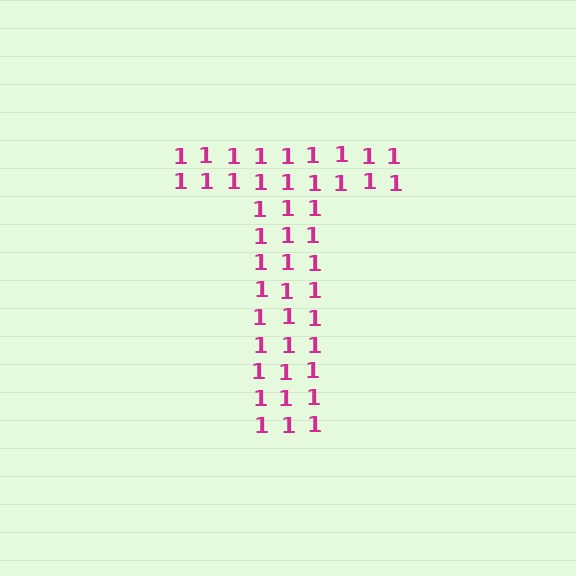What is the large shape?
The large shape is the letter T.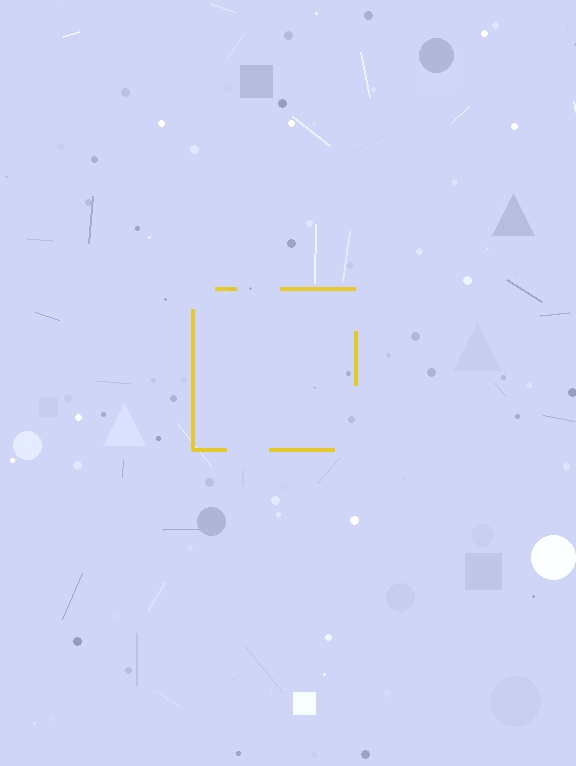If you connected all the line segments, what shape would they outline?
They would outline a square.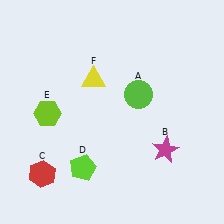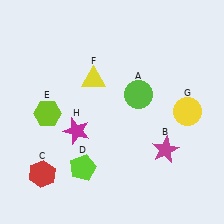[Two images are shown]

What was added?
A yellow circle (G), a magenta star (H) were added in Image 2.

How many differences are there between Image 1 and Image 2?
There are 2 differences between the two images.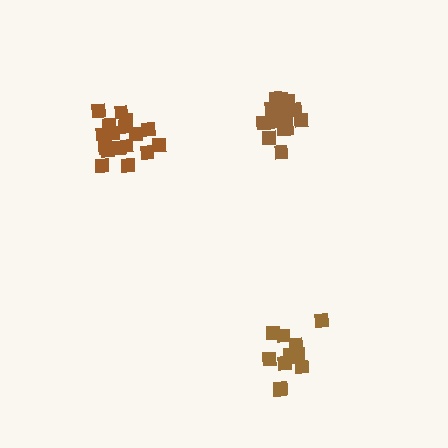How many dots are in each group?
Group 1: 18 dots, Group 2: 13 dots, Group 3: 18 dots (49 total).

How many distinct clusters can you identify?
There are 3 distinct clusters.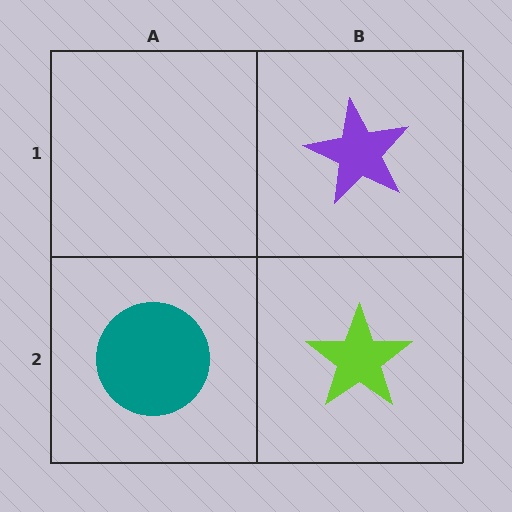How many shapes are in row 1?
1 shape.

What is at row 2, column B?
A lime star.